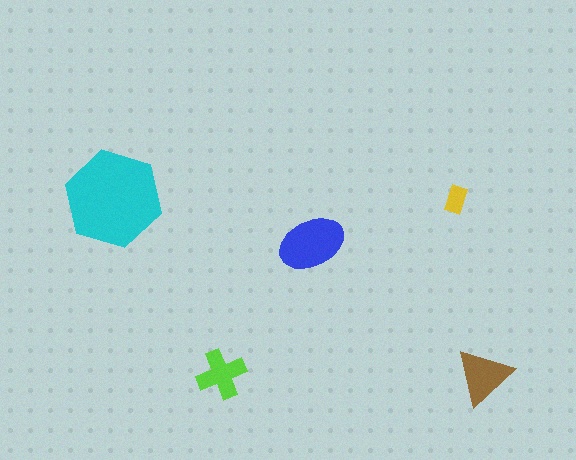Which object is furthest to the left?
The cyan hexagon is leftmost.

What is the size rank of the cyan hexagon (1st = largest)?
1st.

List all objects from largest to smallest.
The cyan hexagon, the blue ellipse, the brown triangle, the lime cross, the yellow rectangle.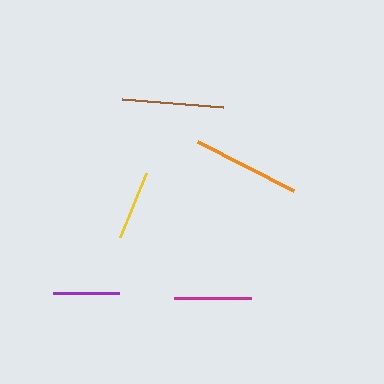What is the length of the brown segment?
The brown segment is approximately 101 pixels long.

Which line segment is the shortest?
The purple line is the shortest at approximately 66 pixels.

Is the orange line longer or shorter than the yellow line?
The orange line is longer than the yellow line.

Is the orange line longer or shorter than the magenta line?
The orange line is longer than the magenta line.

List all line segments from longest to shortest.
From longest to shortest: orange, brown, magenta, yellow, purple.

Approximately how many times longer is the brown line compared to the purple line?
The brown line is approximately 1.5 times the length of the purple line.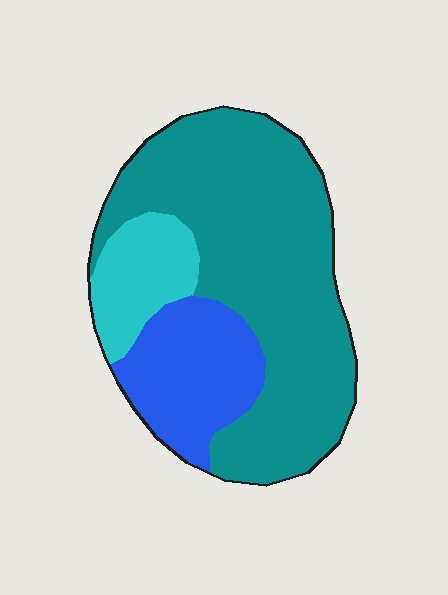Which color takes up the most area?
Teal, at roughly 65%.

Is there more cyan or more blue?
Blue.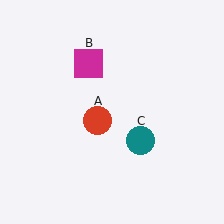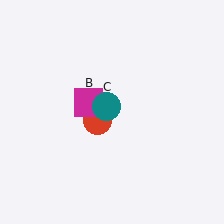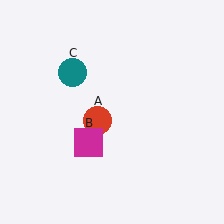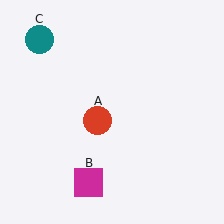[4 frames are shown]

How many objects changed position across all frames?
2 objects changed position: magenta square (object B), teal circle (object C).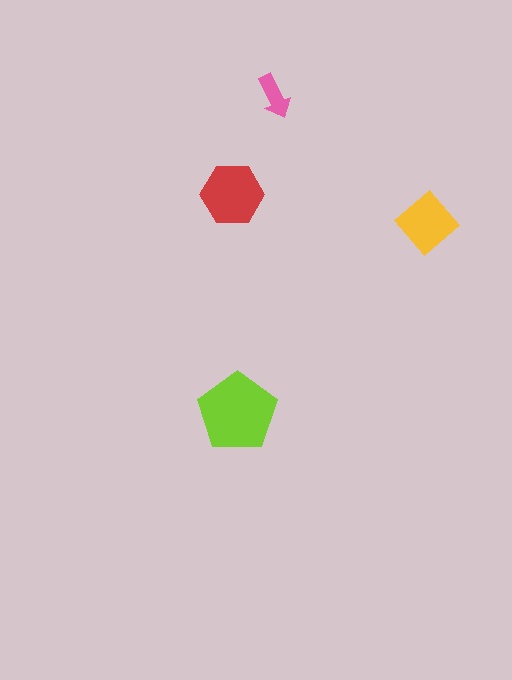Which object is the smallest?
The pink arrow.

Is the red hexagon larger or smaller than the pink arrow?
Larger.